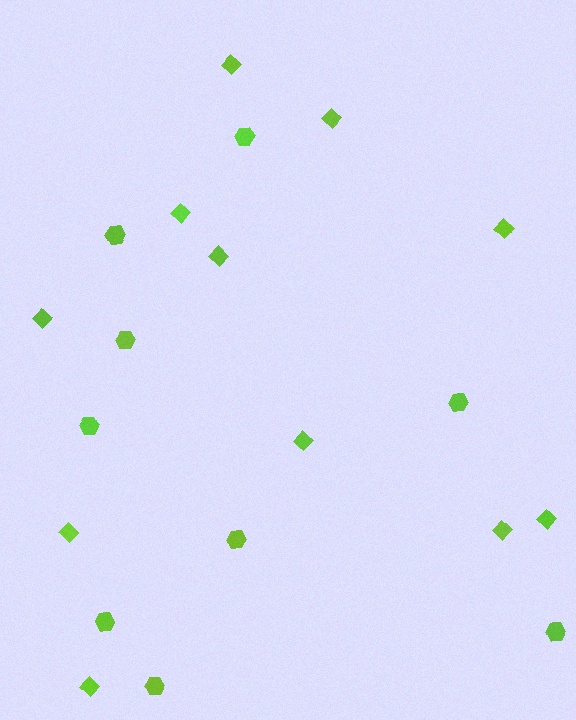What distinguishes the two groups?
There are 2 groups: one group of hexagons (9) and one group of diamonds (11).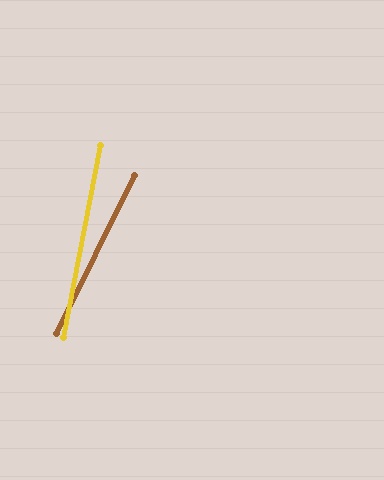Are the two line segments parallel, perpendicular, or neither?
Neither parallel nor perpendicular — they differ by about 15°.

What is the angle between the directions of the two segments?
Approximately 15 degrees.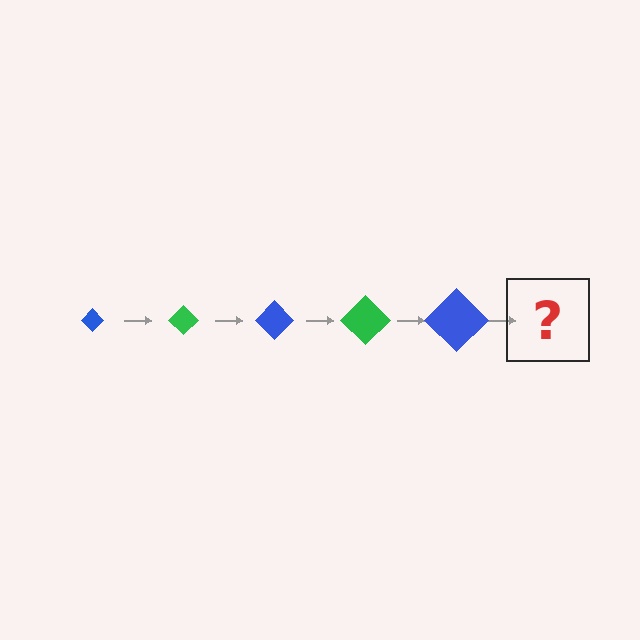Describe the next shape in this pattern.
It should be a green diamond, larger than the previous one.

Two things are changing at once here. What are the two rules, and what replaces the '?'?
The two rules are that the diamond grows larger each step and the color cycles through blue and green. The '?' should be a green diamond, larger than the previous one.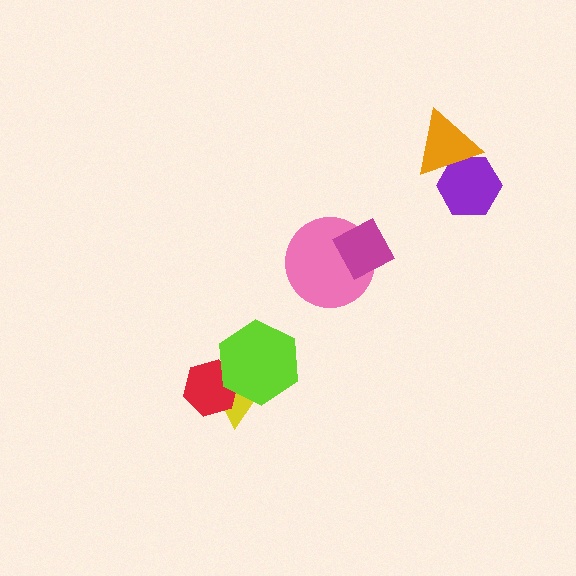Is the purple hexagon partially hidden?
Yes, it is partially covered by another shape.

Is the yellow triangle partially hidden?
Yes, it is partially covered by another shape.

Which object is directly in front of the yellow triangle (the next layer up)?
The red hexagon is directly in front of the yellow triangle.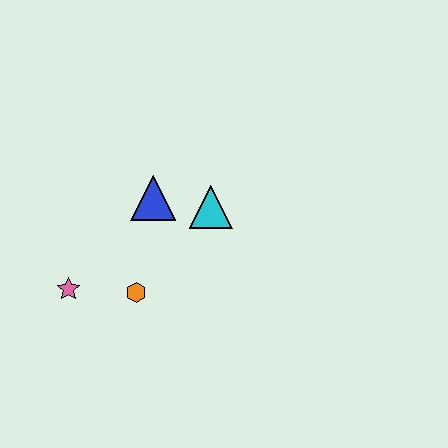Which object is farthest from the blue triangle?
The pink star is farthest from the blue triangle.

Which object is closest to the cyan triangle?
The blue triangle is closest to the cyan triangle.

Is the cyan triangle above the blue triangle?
No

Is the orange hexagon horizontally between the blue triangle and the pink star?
Yes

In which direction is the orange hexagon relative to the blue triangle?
The orange hexagon is below the blue triangle.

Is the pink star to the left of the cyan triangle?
Yes